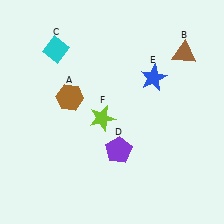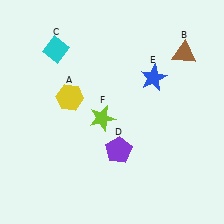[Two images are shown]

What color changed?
The hexagon (A) changed from brown in Image 1 to yellow in Image 2.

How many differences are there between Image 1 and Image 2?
There is 1 difference between the two images.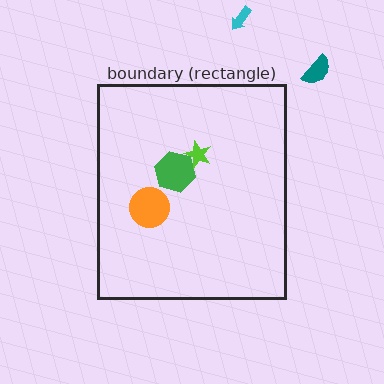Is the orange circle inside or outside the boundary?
Inside.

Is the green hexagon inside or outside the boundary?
Inside.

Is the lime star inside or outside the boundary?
Inside.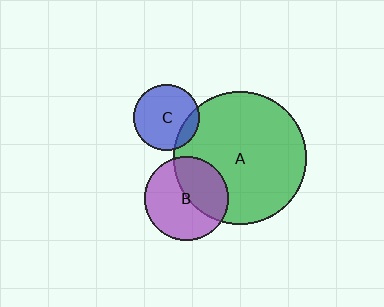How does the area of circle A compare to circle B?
Approximately 2.5 times.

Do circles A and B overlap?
Yes.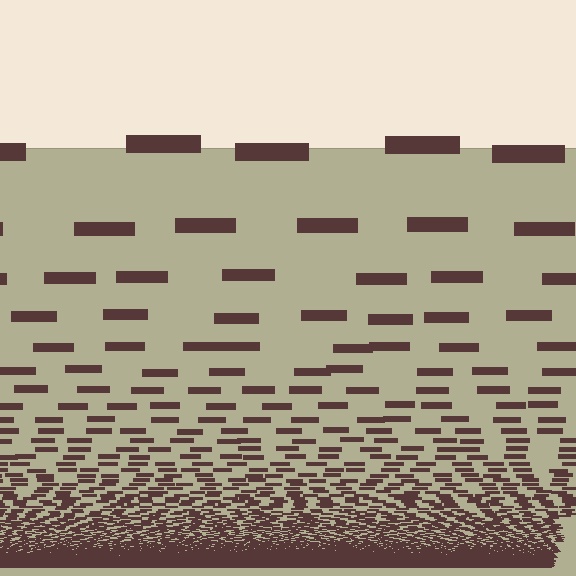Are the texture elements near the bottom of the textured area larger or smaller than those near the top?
Smaller. The gradient is inverted — elements near the bottom are smaller and denser.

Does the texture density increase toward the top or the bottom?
Density increases toward the bottom.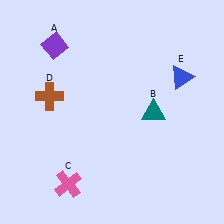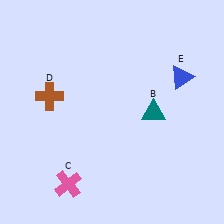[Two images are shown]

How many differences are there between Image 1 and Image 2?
There is 1 difference between the two images.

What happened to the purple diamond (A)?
The purple diamond (A) was removed in Image 2. It was in the top-left area of Image 1.